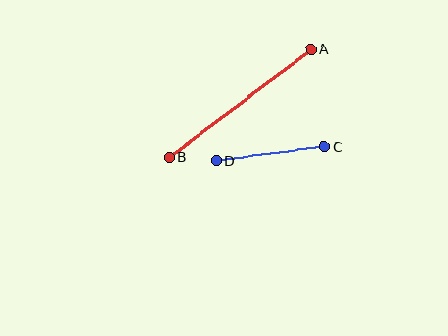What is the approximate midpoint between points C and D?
The midpoint is at approximately (270, 154) pixels.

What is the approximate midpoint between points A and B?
The midpoint is at approximately (240, 103) pixels.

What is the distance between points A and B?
The distance is approximately 178 pixels.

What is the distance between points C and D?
The distance is approximately 109 pixels.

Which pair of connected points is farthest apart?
Points A and B are farthest apart.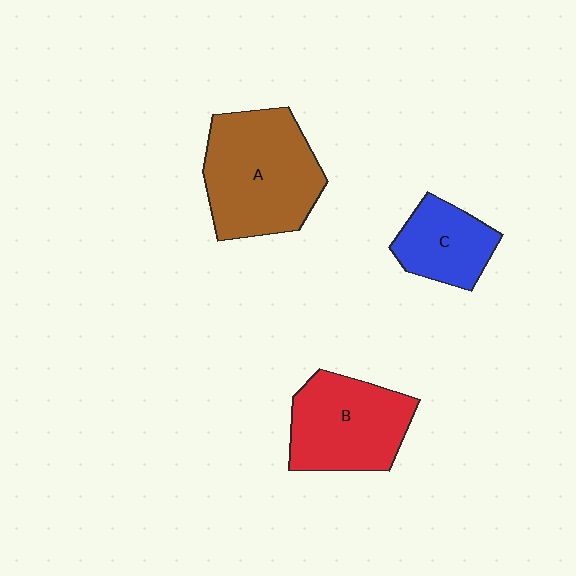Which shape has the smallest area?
Shape C (blue).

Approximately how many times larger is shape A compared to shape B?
Approximately 1.2 times.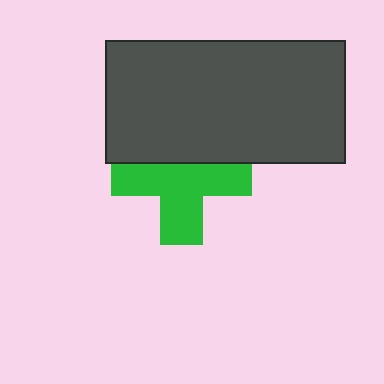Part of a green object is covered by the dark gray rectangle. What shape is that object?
It is a cross.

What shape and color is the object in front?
The object in front is a dark gray rectangle.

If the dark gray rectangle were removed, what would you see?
You would see the complete green cross.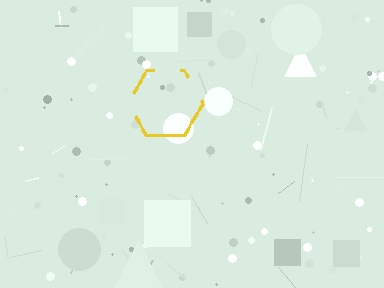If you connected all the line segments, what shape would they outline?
They would outline a hexagon.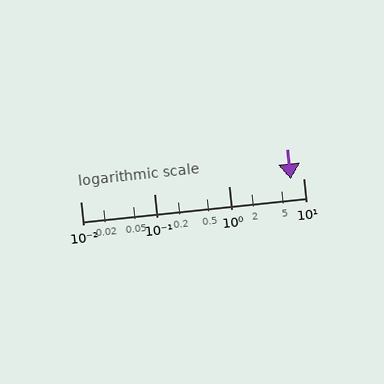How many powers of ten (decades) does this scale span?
The scale spans 3 decades, from 0.01 to 10.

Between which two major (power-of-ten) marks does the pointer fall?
The pointer is between 1 and 10.